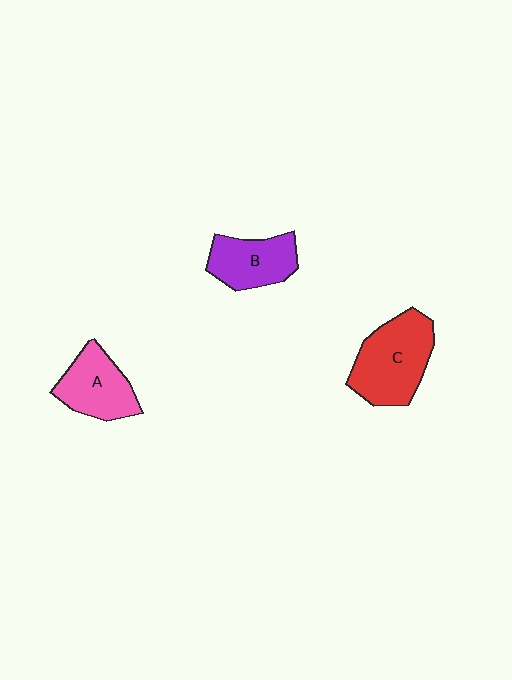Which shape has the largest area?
Shape C (red).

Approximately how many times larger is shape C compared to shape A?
Approximately 1.4 times.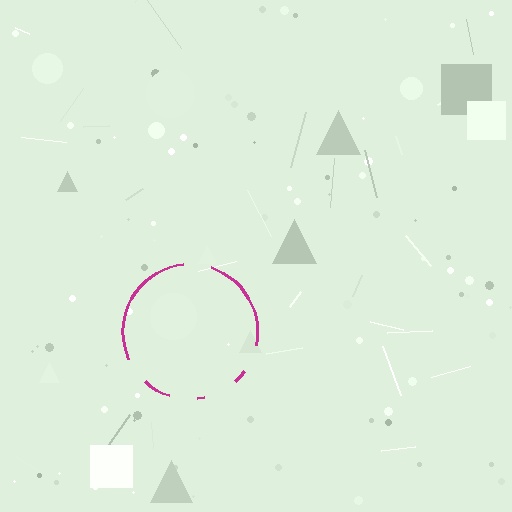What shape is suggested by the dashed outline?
The dashed outline suggests a circle.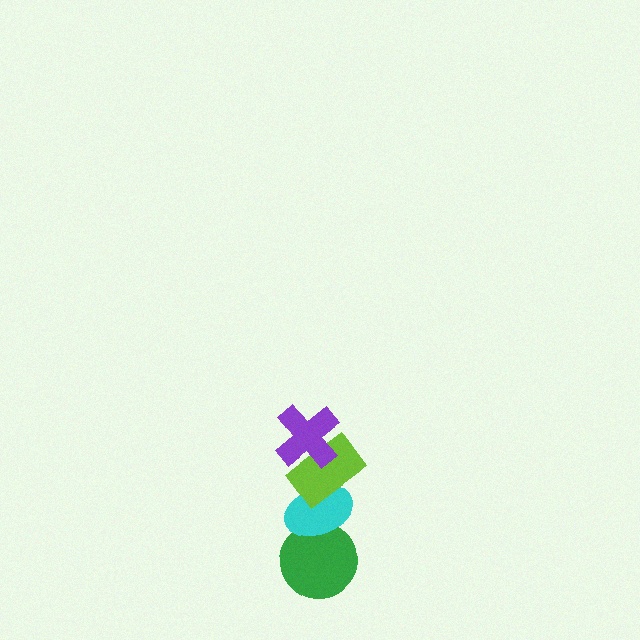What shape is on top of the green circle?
The cyan ellipse is on top of the green circle.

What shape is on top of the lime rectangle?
The purple cross is on top of the lime rectangle.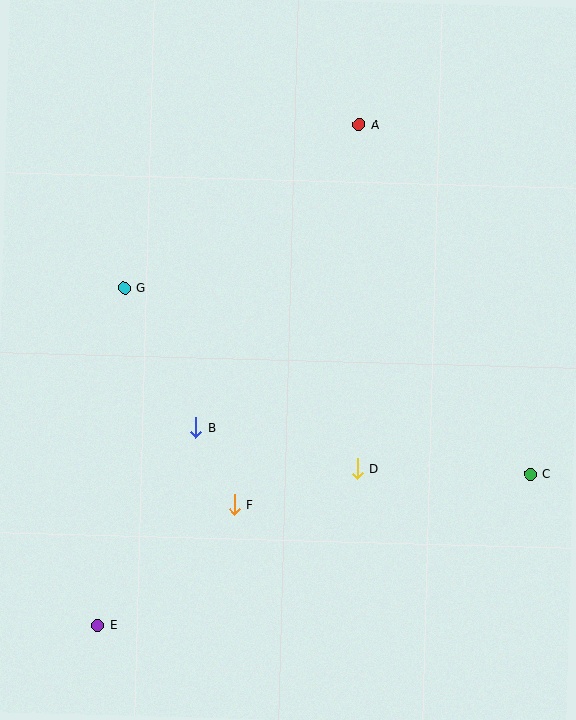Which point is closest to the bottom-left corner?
Point E is closest to the bottom-left corner.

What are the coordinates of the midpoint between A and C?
The midpoint between A and C is at (445, 299).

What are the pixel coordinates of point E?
Point E is at (97, 625).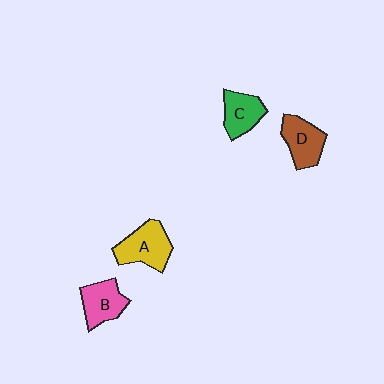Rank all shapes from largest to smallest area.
From largest to smallest: A (yellow), D (brown), B (pink), C (green).